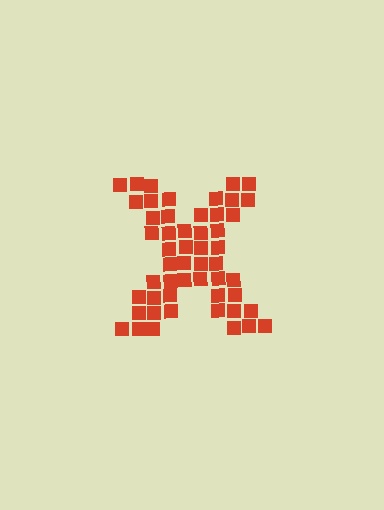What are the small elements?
The small elements are squares.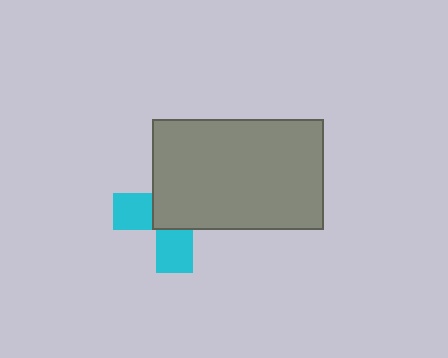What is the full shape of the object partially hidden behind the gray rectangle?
The partially hidden object is a cyan cross.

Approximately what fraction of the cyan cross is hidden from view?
Roughly 61% of the cyan cross is hidden behind the gray rectangle.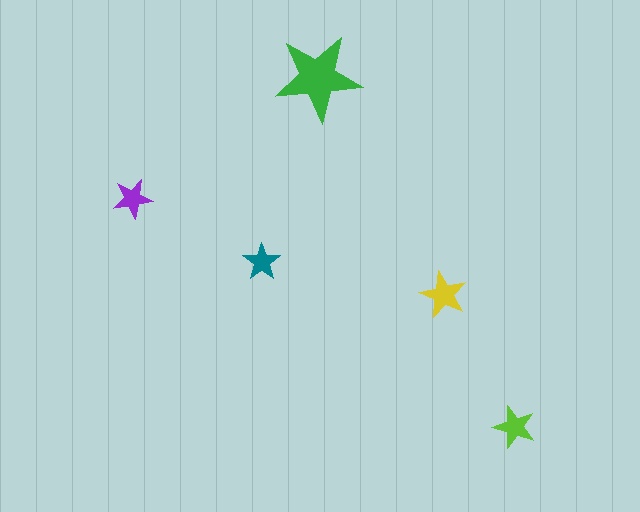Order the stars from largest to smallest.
the green one, the yellow one, the lime one, the purple one, the teal one.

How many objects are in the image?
There are 5 objects in the image.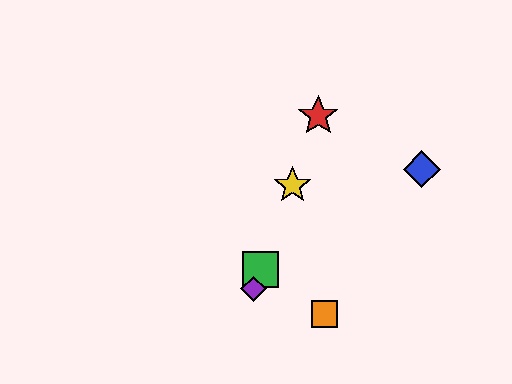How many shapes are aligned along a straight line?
4 shapes (the red star, the green square, the yellow star, the purple diamond) are aligned along a straight line.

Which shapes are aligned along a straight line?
The red star, the green square, the yellow star, the purple diamond are aligned along a straight line.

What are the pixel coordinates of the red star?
The red star is at (318, 116).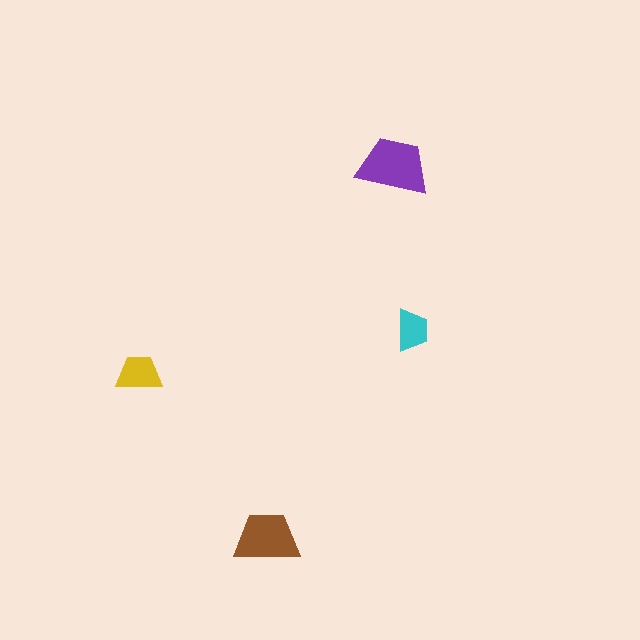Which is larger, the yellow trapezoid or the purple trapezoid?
The purple one.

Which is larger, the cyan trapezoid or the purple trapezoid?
The purple one.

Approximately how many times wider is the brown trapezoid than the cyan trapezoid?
About 1.5 times wider.